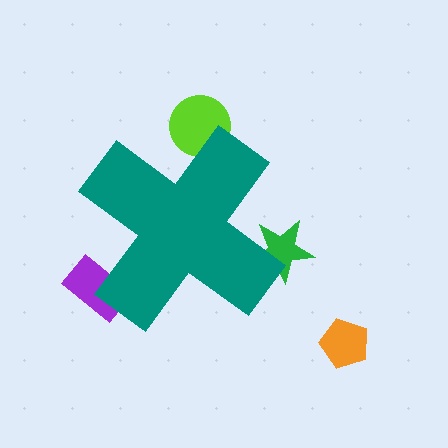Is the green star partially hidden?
Yes, the green star is partially hidden behind the teal cross.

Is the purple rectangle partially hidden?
Yes, the purple rectangle is partially hidden behind the teal cross.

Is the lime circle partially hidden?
Yes, the lime circle is partially hidden behind the teal cross.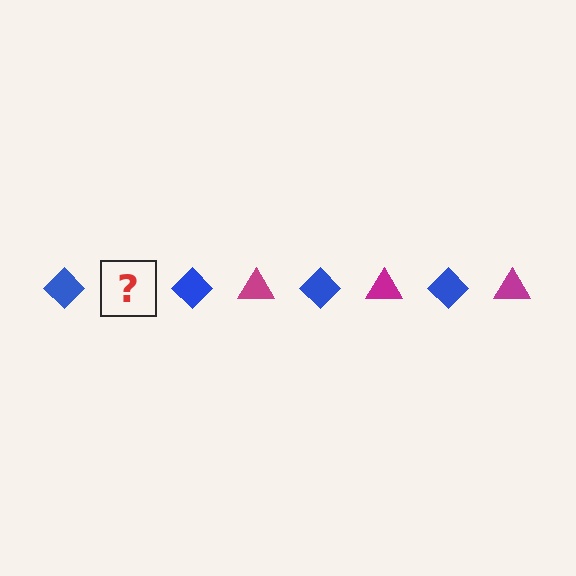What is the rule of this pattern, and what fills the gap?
The rule is that the pattern alternates between blue diamond and magenta triangle. The gap should be filled with a magenta triangle.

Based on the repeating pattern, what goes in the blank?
The blank should be a magenta triangle.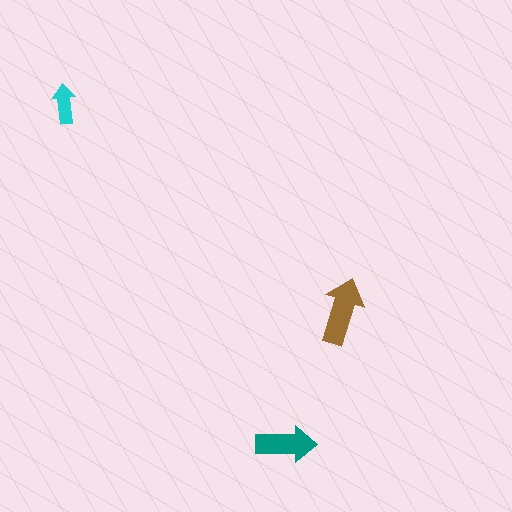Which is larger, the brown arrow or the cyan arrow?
The brown one.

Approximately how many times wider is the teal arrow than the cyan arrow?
About 1.5 times wider.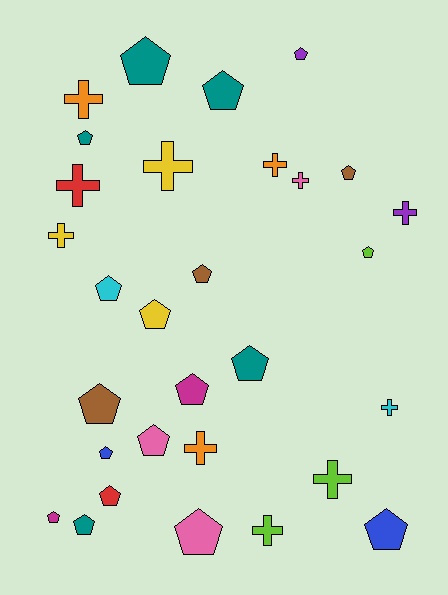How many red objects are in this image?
There are 2 red objects.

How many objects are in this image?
There are 30 objects.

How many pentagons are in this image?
There are 19 pentagons.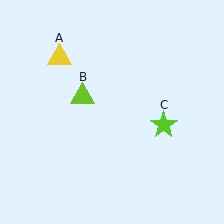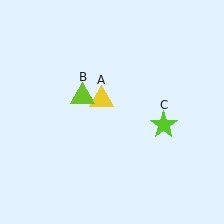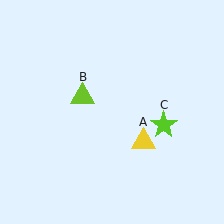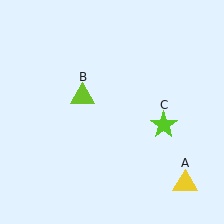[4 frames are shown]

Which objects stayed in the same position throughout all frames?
Lime triangle (object B) and lime star (object C) remained stationary.